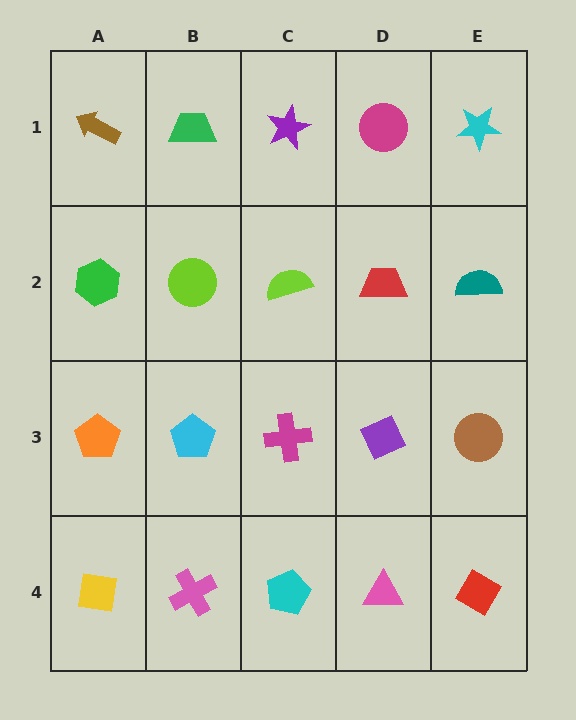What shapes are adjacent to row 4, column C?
A magenta cross (row 3, column C), a pink cross (row 4, column B), a pink triangle (row 4, column D).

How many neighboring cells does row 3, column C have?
4.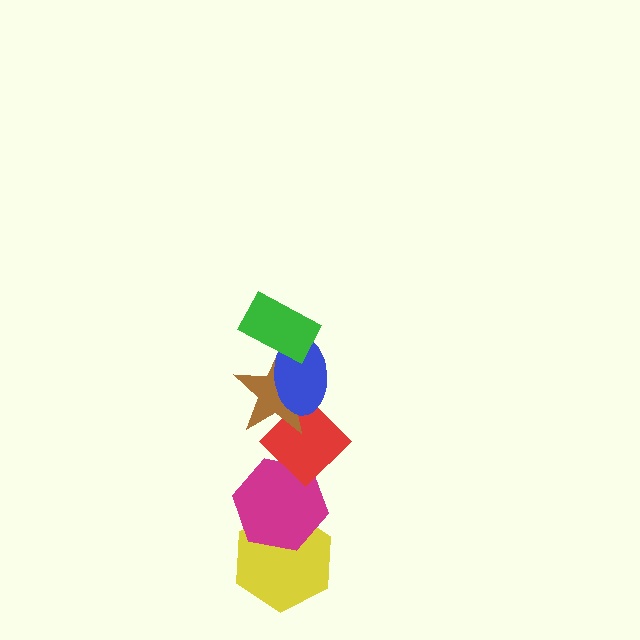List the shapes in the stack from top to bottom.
From top to bottom: the green rectangle, the blue ellipse, the brown star, the red diamond, the magenta hexagon, the yellow hexagon.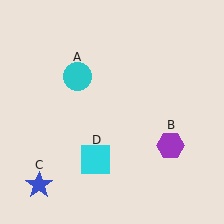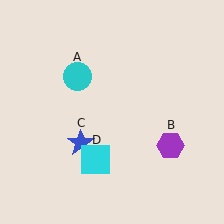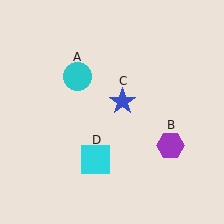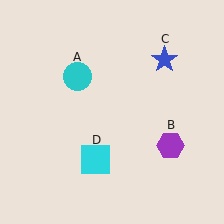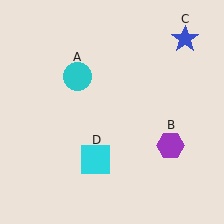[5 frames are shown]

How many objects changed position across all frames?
1 object changed position: blue star (object C).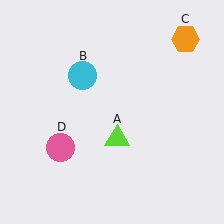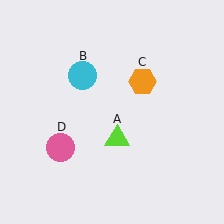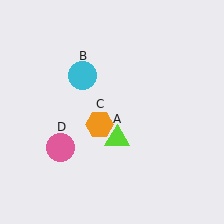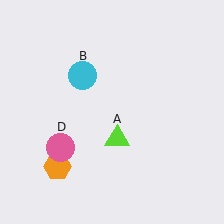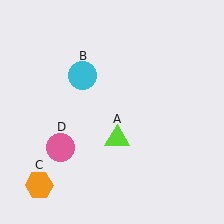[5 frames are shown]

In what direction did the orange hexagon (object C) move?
The orange hexagon (object C) moved down and to the left.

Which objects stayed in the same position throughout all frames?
Lime triangle (object A) and cyan circle (object B) and pink circle (object D) remained stationary.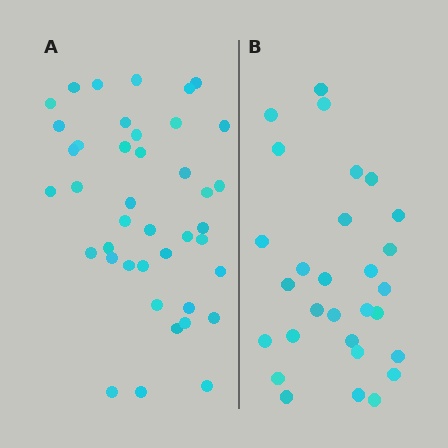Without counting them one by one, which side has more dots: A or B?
Region A (the left region) has more dots.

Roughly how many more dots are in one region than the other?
Region A has roughly 12 or so more dots than region B.